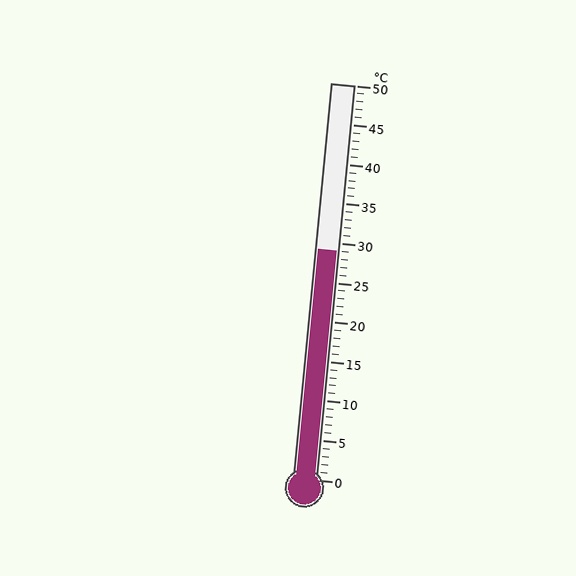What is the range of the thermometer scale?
The thermometer scale ranges from 0°C to 50°C.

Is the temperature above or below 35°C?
The temperature is below 35°C.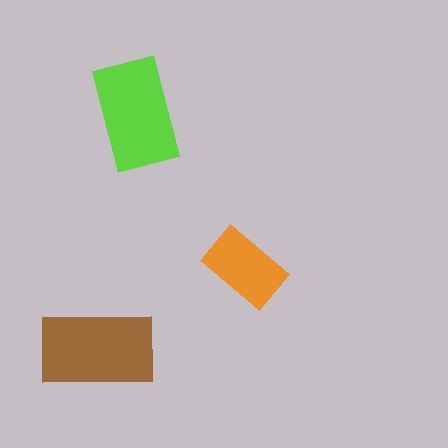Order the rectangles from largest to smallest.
the brown one, the lime one, the orange one.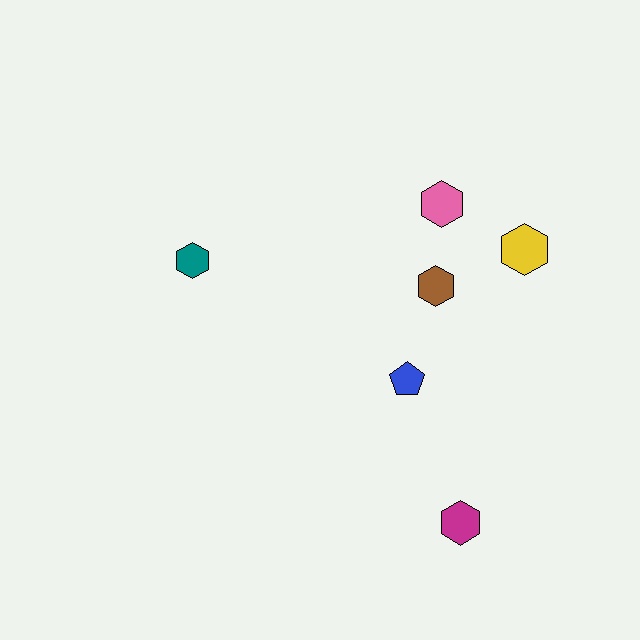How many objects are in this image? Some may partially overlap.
There are 6 objects.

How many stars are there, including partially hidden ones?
There are no stars.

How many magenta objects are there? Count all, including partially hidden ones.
There is 1 magenta object.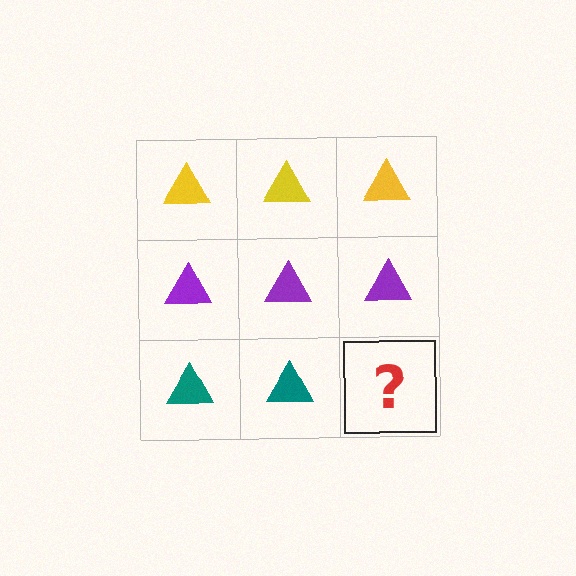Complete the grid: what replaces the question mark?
The question mark should be replaced with a teal triangle.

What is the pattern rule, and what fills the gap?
The rule is that each row has a consistent color. The gap should be filled with a teal triangle.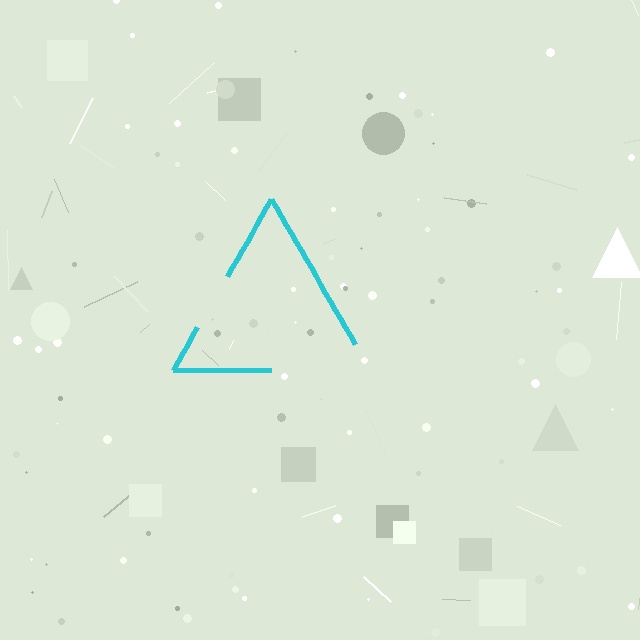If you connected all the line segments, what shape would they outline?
They would outline a triangle.